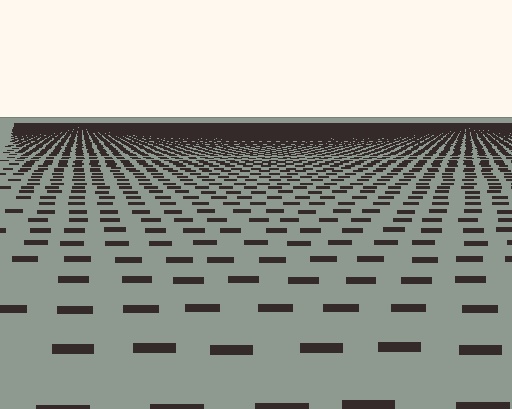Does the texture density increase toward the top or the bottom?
Density increases toward the top.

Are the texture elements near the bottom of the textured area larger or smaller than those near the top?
Larger. Near the bottom, elements are closer to the viewer and appear at a bigger on-screen size.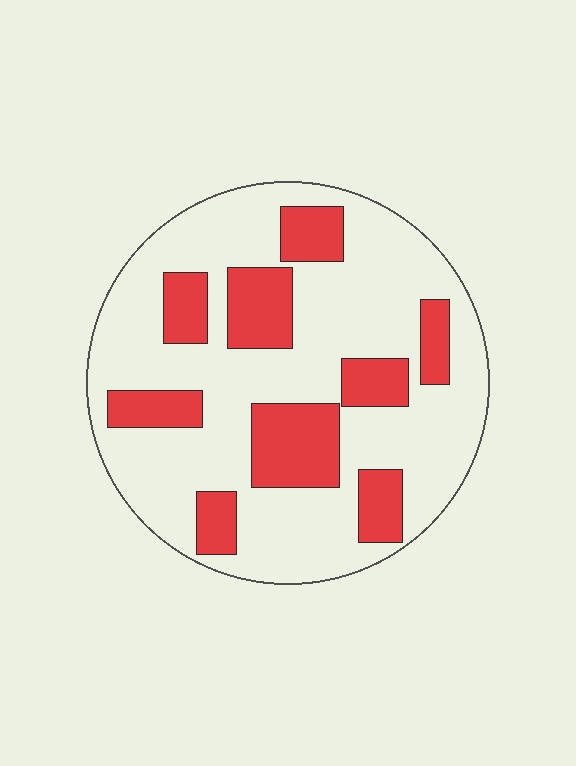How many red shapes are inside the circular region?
9.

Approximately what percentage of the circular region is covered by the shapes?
Approximately 30%.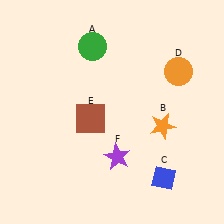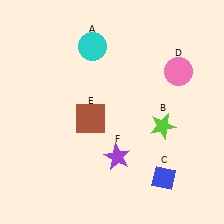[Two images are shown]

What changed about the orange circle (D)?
In Image 1, D is orange. In Image 2, it changed to pink.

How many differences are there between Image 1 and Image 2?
There are 3 differences between the two images.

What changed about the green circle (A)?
In Image 1, A is green. In Image 2, it changed to cyan.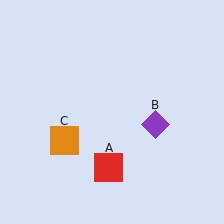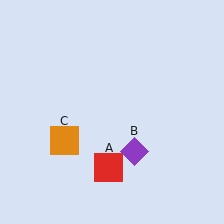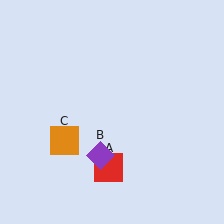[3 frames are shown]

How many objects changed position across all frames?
1 object changed position: purple diamond (object B).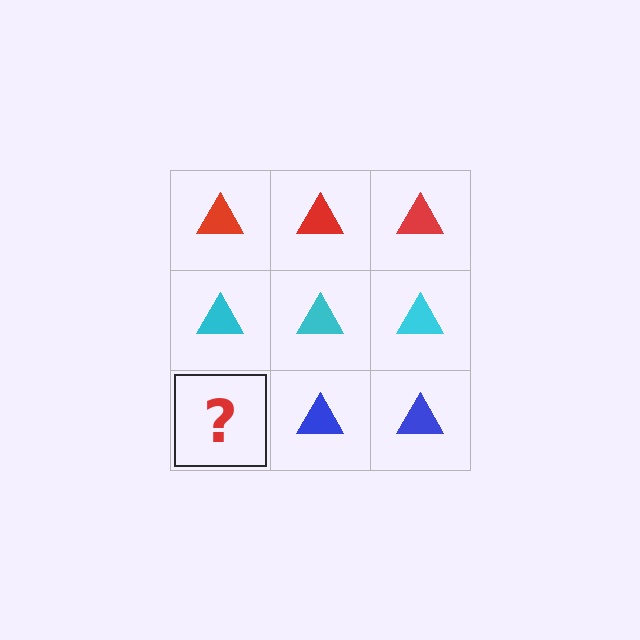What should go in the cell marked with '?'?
The missing cell should contain a blue triangle.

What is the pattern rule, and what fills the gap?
The rule is that each row has a consistent color. The gap should be filled with a blue triangle.